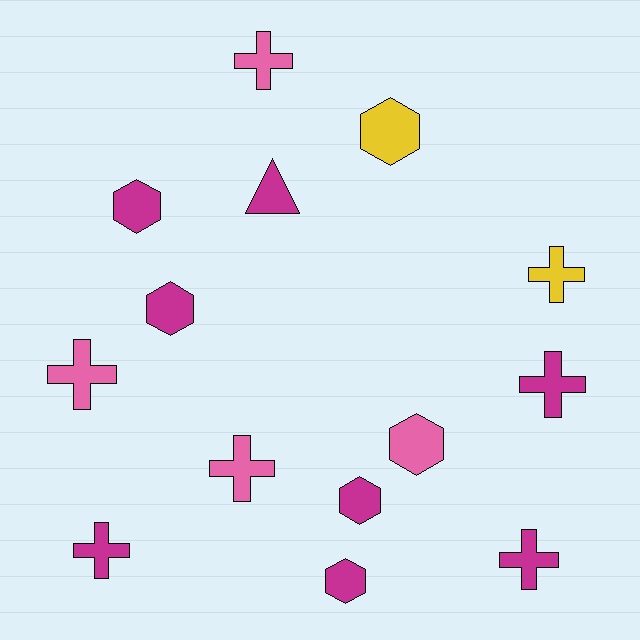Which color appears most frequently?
Magenta, with 8 objects.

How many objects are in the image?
There are 14 objects.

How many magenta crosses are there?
There are 3 magenta crosses.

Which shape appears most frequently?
Cross, with 7 objects.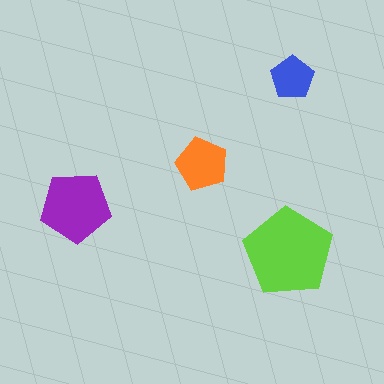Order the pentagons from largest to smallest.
the lime one, the purple one, the orange one, the blue one.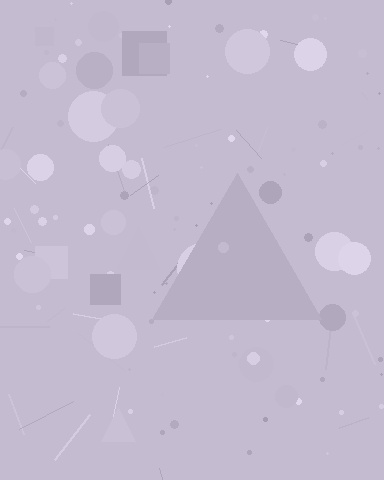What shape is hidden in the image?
A triangle is hidden in the image.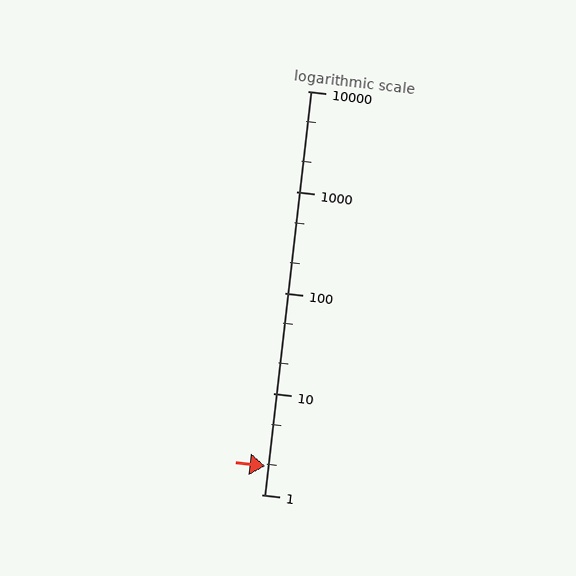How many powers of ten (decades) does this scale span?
The scale spans 4 decades, from 1 to 10000.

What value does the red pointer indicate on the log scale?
The pointer indicates approximately 1.9.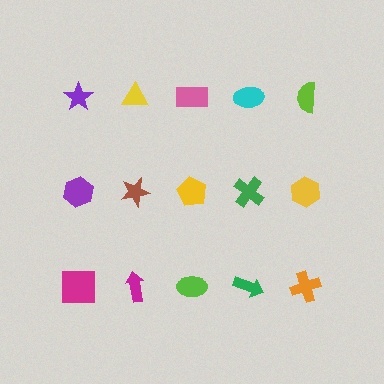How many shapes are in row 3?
5 shapes.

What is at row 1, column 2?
A yellow triangle.